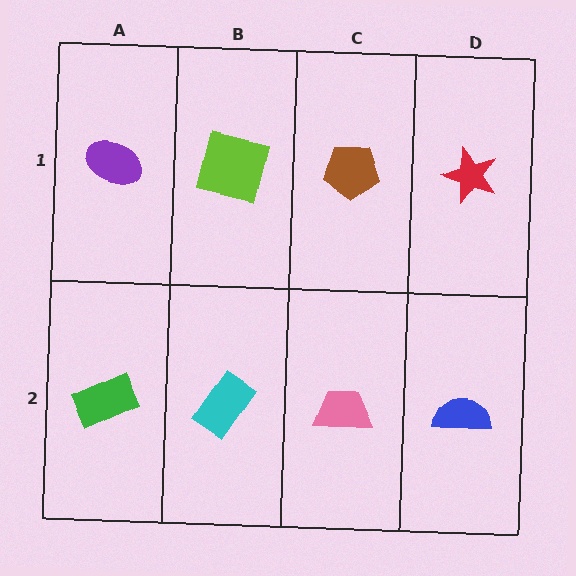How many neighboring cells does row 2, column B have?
3.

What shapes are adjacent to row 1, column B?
A cyan rectangle (row 2, column B), a purple ellipse (row 1, column A), a brown pentagon (row 1, column C).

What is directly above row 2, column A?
A purple ellipse.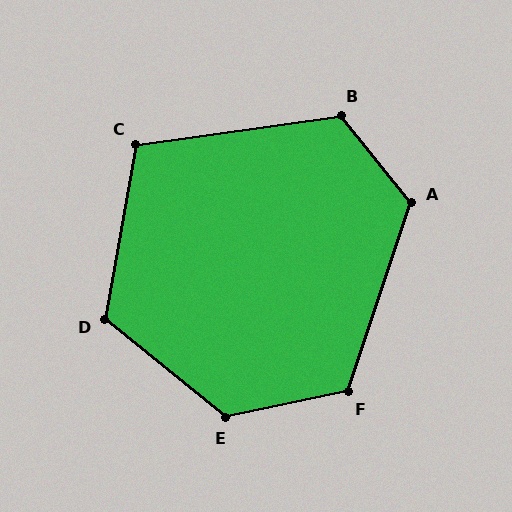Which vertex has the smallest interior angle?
C, at approximately 108 degrees.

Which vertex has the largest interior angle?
E, at approximately 129 degrees.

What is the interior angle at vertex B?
Approximately 121 degrees (obtuse).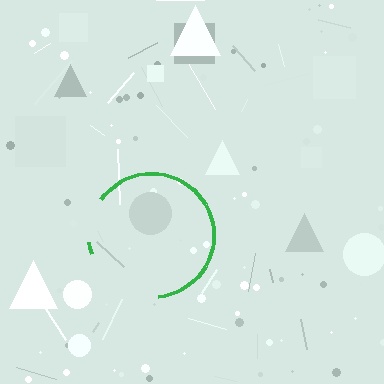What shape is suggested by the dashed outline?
The dashed outline suggests a circle.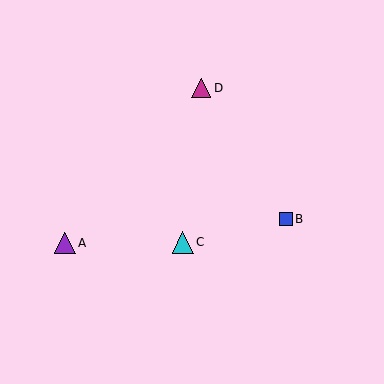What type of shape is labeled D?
Shape D is a magenta triangle.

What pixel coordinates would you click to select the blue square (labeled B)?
Click at (286, 219) to select the blue square B.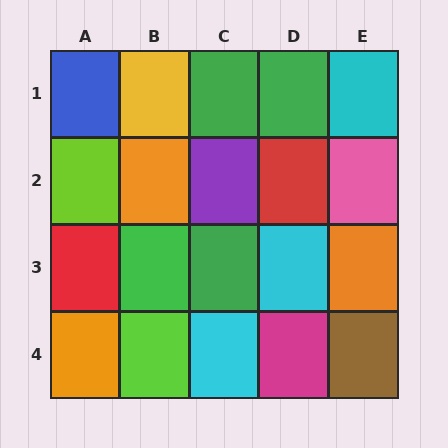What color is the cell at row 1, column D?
Green.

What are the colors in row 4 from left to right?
Orange, lime, cyan, magenta, brown.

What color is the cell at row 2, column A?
Lime.